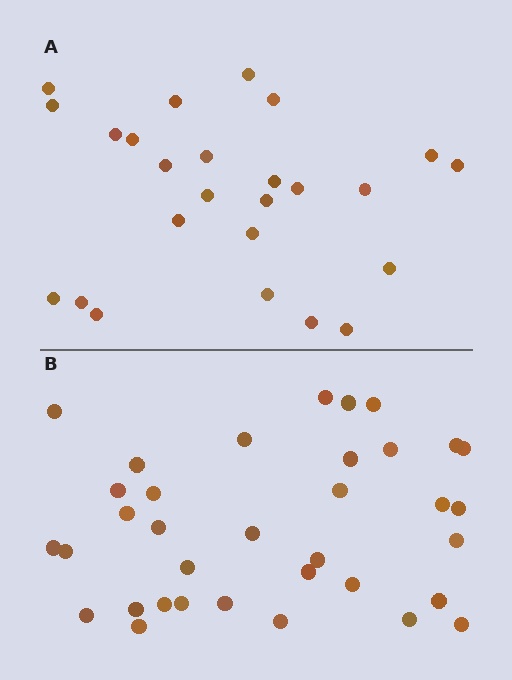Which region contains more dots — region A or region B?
Region B (the bottom region) has more dots.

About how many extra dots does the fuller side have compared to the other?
Region B has roughly 10 or so more dots than region A.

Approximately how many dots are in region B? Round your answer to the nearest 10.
About 40 dots. (The exact count is 35, which rounds to 40.)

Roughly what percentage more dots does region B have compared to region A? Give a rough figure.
About 40% more.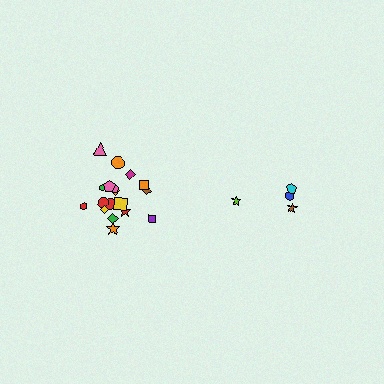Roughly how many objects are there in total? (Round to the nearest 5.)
Roughly 20 objects in total.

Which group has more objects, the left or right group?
The left group.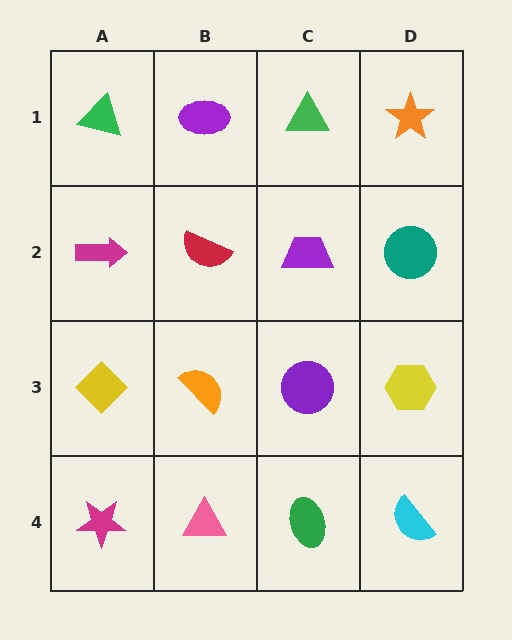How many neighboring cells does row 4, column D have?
2.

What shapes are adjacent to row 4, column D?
A yellow hexagon (row 3, column D), a green ellipse (row 4, column C).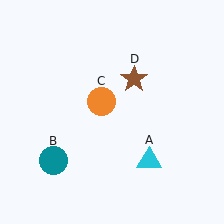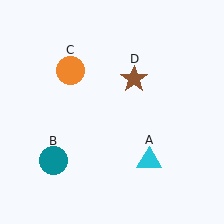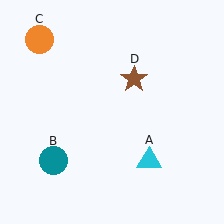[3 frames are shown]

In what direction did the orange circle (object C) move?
The orange circle (object C) moved up and to the left.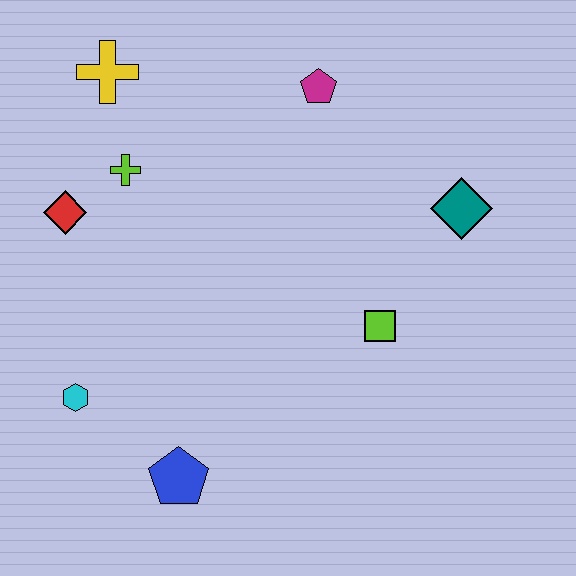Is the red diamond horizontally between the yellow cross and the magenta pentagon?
No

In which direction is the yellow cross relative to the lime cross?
The yellow cross is above the lime cross.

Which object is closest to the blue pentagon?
The cyan hexagon is closest to the blue pentagon.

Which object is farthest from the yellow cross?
The blue pentagon is farthest from the yellow cross.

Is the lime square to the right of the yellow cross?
Yes